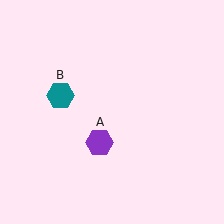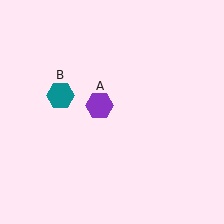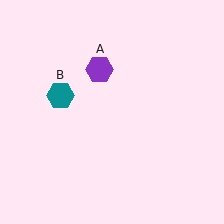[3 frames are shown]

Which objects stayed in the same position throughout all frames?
Teal hexagon (object B) remained stationary.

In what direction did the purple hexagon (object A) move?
The purple hexagon (object A) moved up.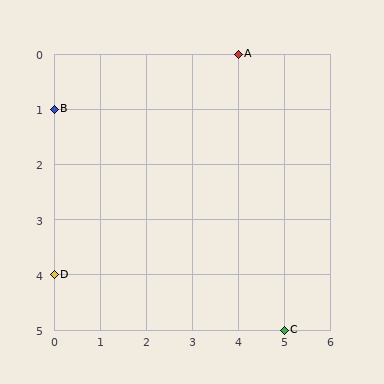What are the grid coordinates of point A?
Point A is at grid coordinates (4, 0).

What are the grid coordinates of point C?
Point C is at grid coordinates (5, 5).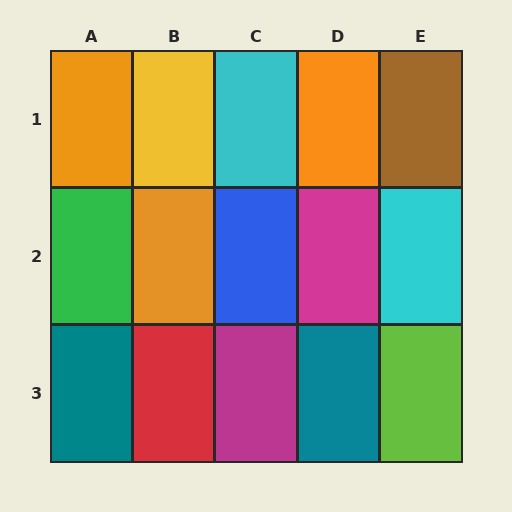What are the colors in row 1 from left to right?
Orange, yellow, cyan, orange, brown.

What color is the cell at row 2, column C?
Blue.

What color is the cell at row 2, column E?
Cyan.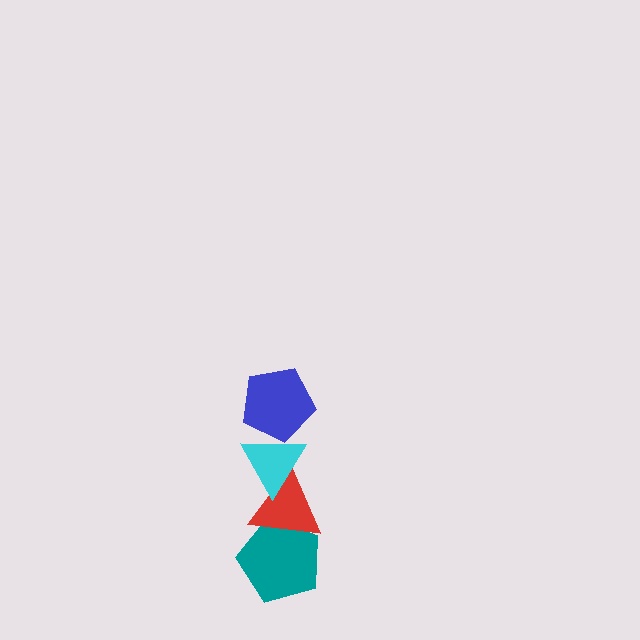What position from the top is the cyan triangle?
The cyan triangle is 2nd from the top.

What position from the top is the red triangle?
The red triangle is 3rd from the top.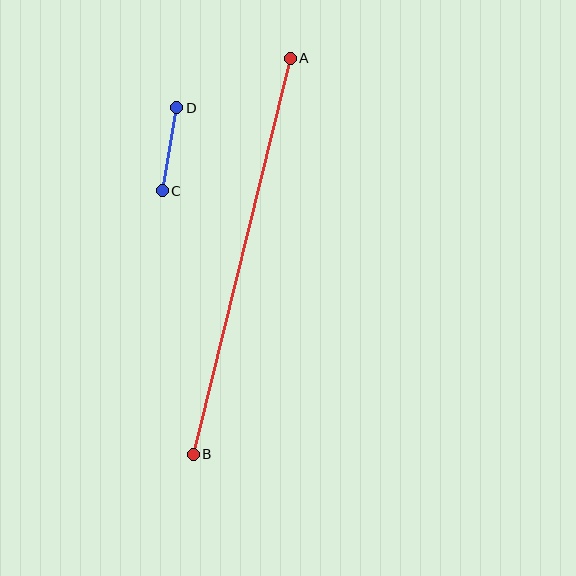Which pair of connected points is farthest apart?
Points A and B are farthest apart.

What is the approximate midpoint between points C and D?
The midpoint is at approximately (169, 149) pixels.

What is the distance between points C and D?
The distance is approximately 85 pixels.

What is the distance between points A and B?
The distance is approximately 408 pixels.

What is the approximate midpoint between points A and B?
The midpoint is at approximately (242, 256) pixels.